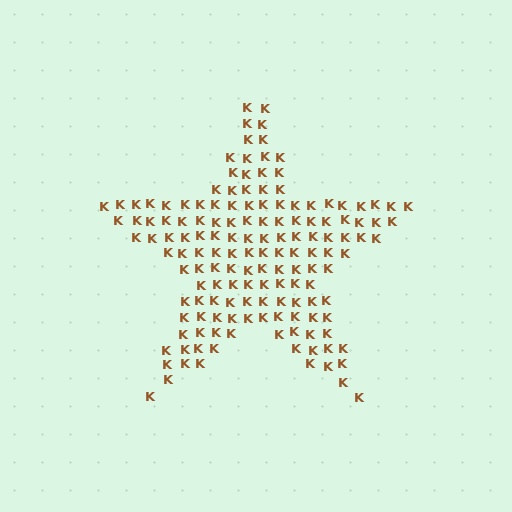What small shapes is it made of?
It is made of small letter K's.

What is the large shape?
The large shape is a star.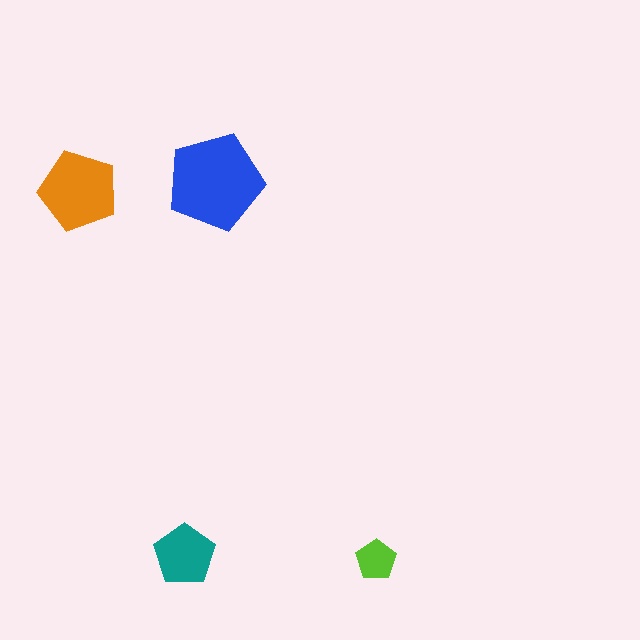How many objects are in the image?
There are 4 objects in the image.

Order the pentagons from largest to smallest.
the blue one, the orange one, the teal one, the lime one.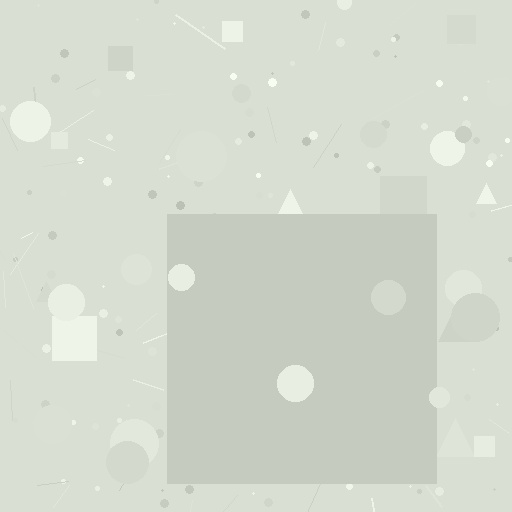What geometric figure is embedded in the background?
A square is embedded in the background.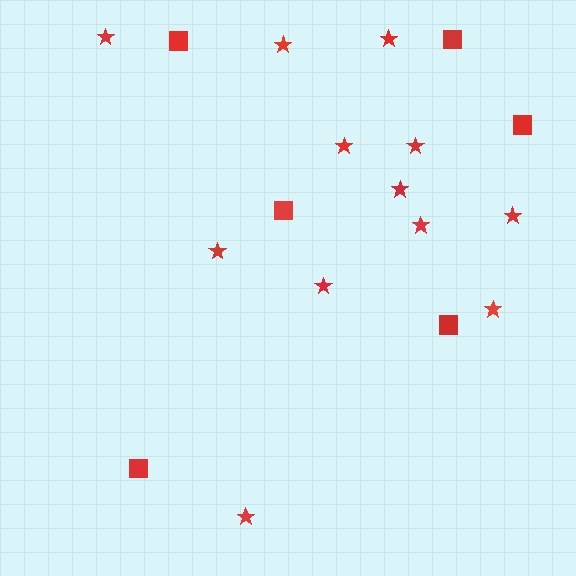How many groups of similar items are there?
There are 2 groups: one group of squares (6) and one group of stars (12).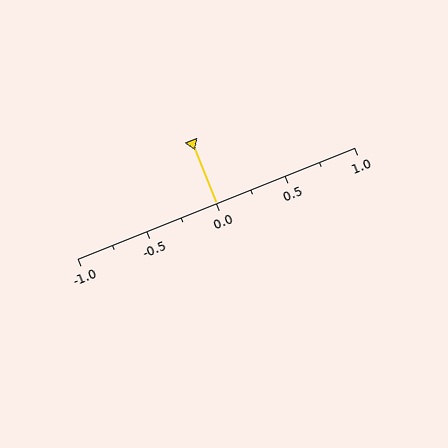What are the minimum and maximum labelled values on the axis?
The axis runs from -1.0 to 1.0.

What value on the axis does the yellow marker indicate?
The marker indicates approximately 0.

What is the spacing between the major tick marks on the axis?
The major ticks are spaced 0.5 apart.